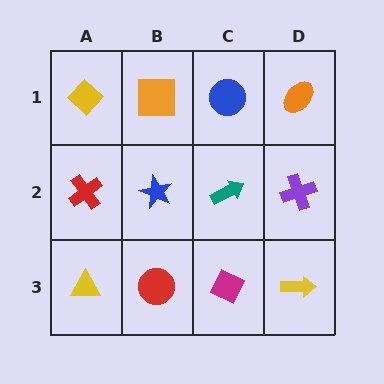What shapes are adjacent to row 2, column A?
A yellow diamond (row 1, column A), a yellow triangle (row 3, column A), a blue star (row 2, column B).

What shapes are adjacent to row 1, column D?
A purple cross (row 2, column D), a blue circle (row 1, column C).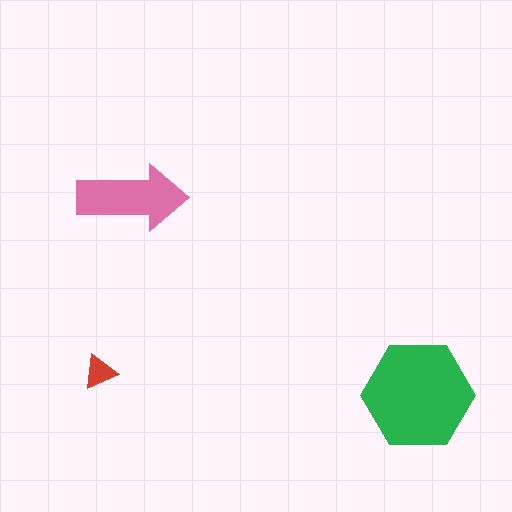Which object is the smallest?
The red triangle.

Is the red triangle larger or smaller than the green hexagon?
Smaller.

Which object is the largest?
The green hexagon.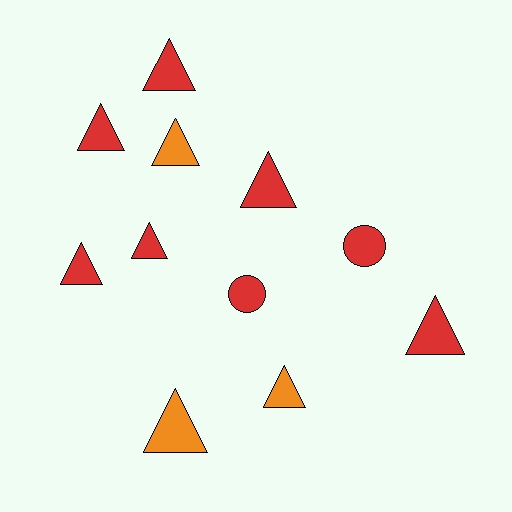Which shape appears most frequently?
Triangle, with 9 objects.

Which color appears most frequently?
Red, with 8 objects.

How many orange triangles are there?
There are 3 orange triangles.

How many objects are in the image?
There are 11 objects.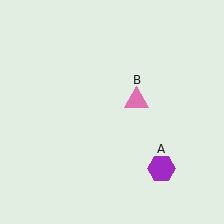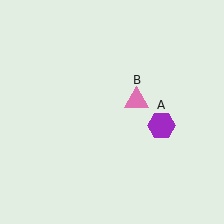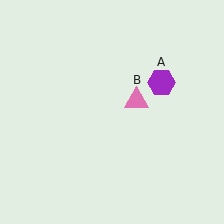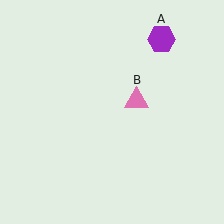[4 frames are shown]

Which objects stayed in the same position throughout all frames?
Pink triangle (object B) remained stationary.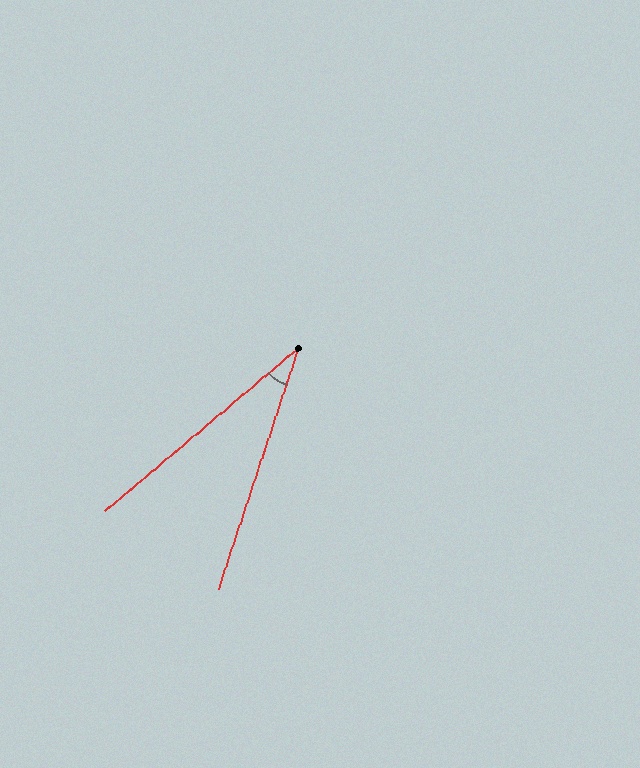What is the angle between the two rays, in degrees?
Approximately 31 degrees.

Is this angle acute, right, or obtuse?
It is acute.